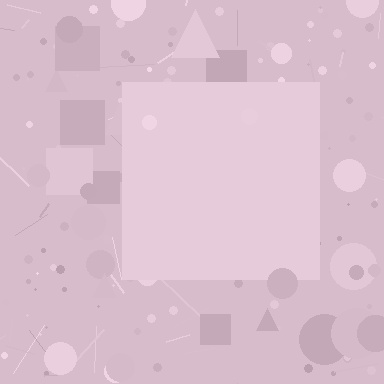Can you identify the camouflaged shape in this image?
The camouflaged shape is a square.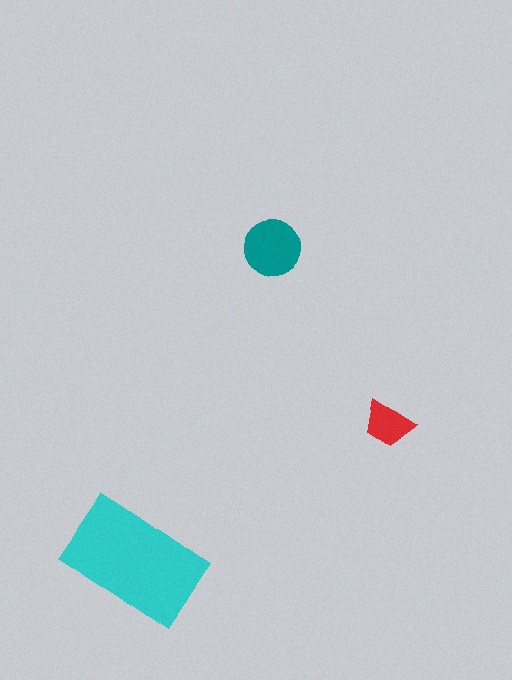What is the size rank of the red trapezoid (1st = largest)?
3rd.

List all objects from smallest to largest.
The red trapezoid, the teal circle, the cyan rectangle.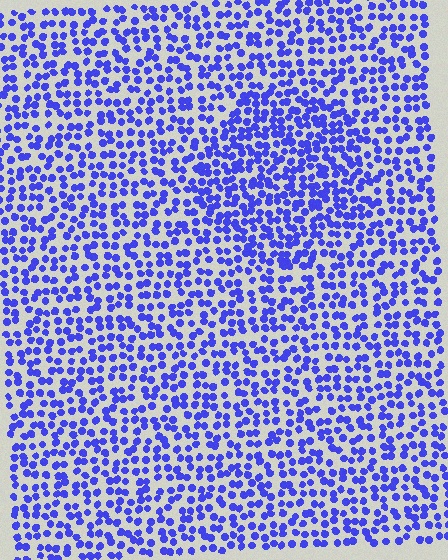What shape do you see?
I see a circle.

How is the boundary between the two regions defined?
The boundary is defined by a change in element density (approximately 1.5x ratio). All elements are the same color, size, and shape.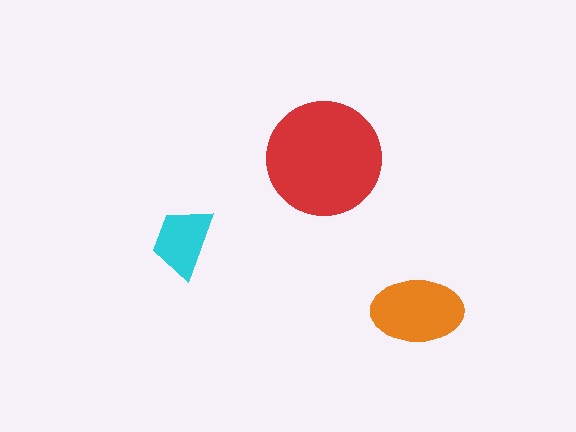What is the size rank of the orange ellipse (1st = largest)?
2nd.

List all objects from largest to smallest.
The red circle, the orange ellipse, the cyan trapezoid.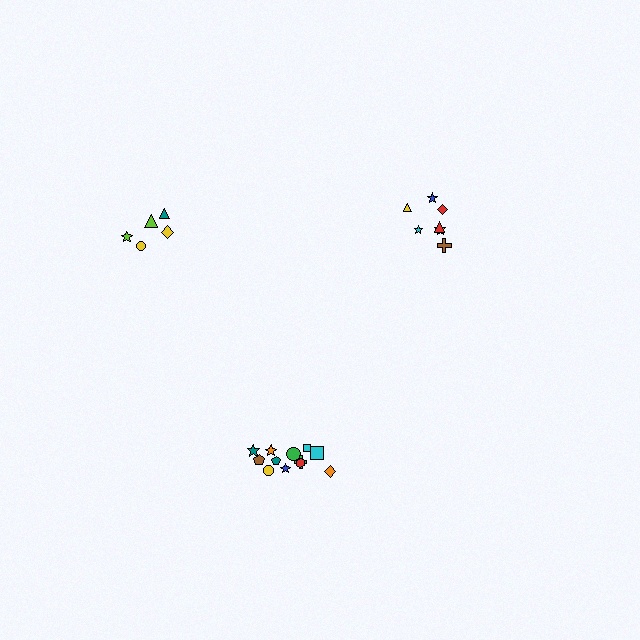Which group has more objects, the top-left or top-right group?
The top-right group.